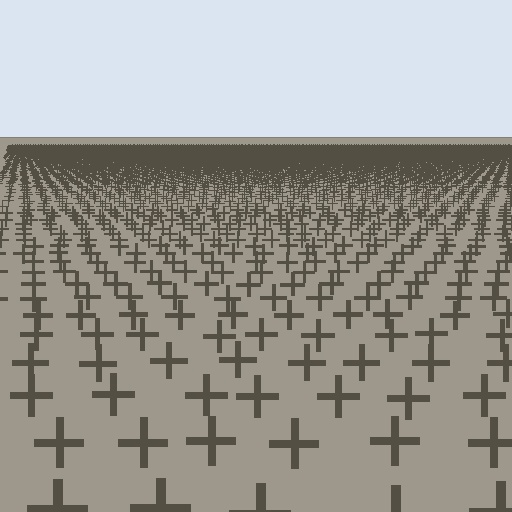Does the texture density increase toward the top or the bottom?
Density increases toward the top.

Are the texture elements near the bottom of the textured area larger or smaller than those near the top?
Larger. Near the bottom, elements are closer to the viewer and appear at a bigger on-screen size.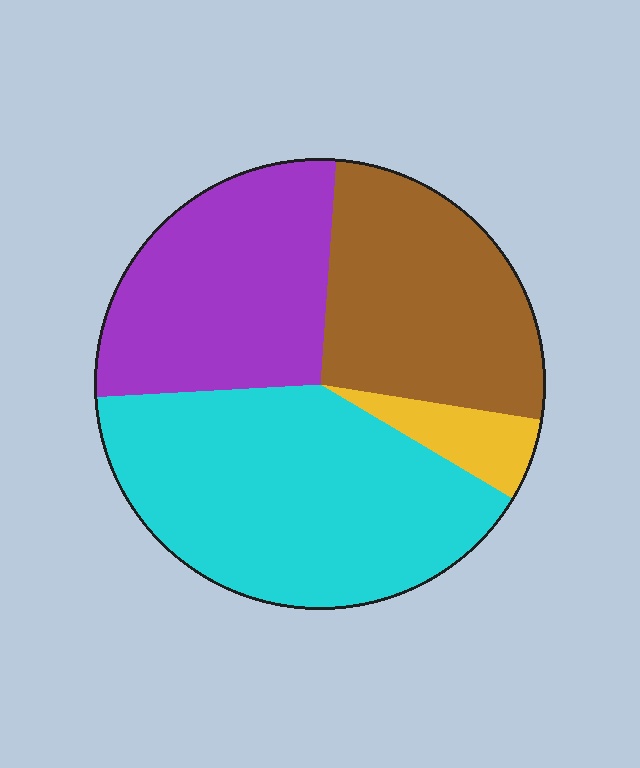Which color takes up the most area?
Cyan, at roughly 40%.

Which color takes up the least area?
Yellow, at roughly 5%.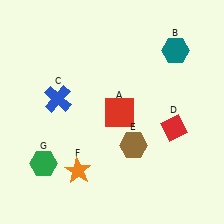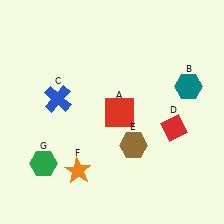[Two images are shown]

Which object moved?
The teal hexagon (B) moved down.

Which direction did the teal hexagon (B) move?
The teal hexagon (B) moved down.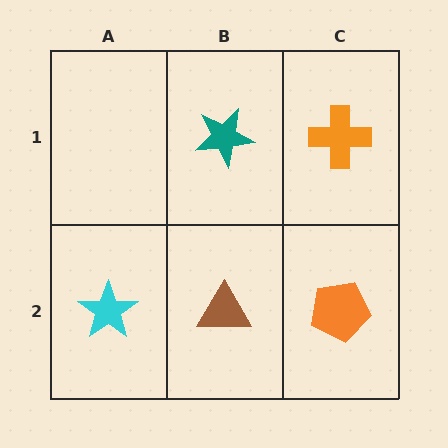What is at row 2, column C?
An orange pentagon.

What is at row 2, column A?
A cyan star.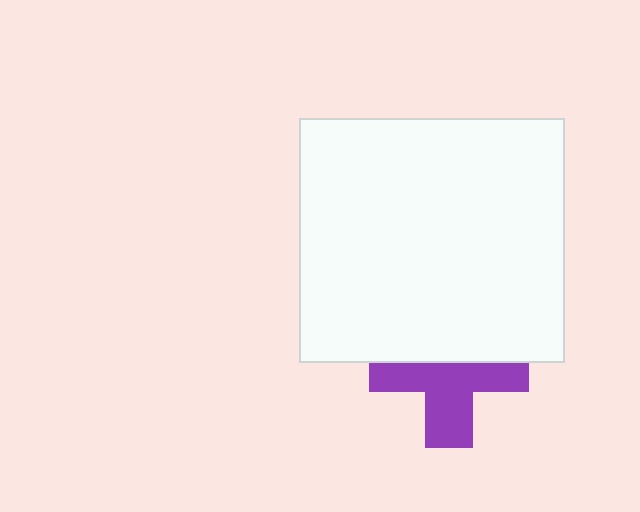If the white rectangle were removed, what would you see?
You would see the complete purple cross.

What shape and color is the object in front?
The object in front is a white rectangle.